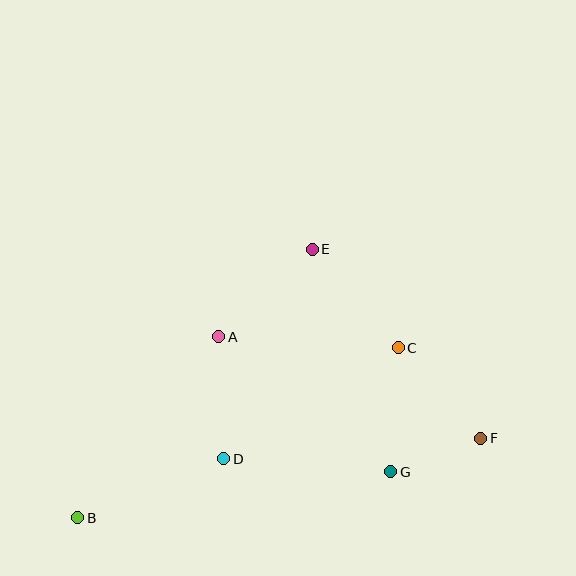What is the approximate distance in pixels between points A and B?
The distance between A and B is approximately 229 pixels.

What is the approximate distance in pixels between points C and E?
The distance between C and E is approximately 131 pixels.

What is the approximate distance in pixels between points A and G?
The distance between A and G is approximately 219 pixels.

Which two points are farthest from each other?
Points B and F are farthest from each other.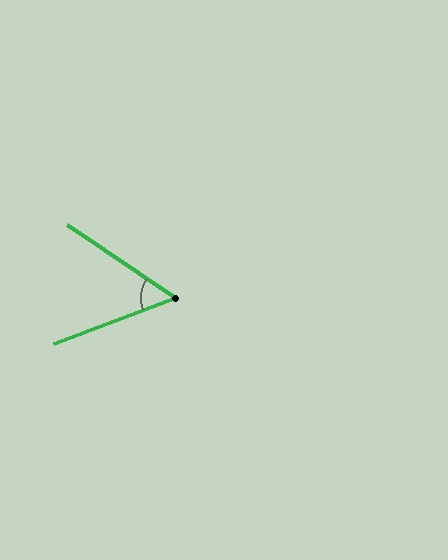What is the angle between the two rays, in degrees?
Approximately 55 degrees.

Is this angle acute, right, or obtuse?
It is acute.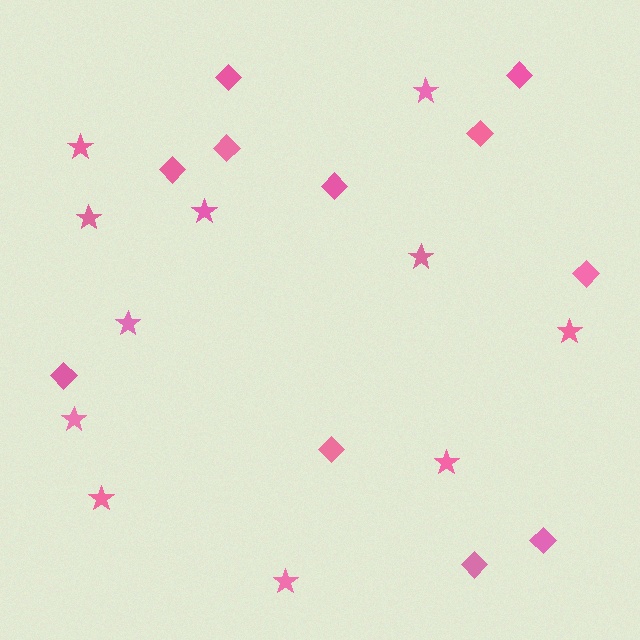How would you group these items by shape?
There are 2 groups: one group of stars (11) and one group of diamonds (11).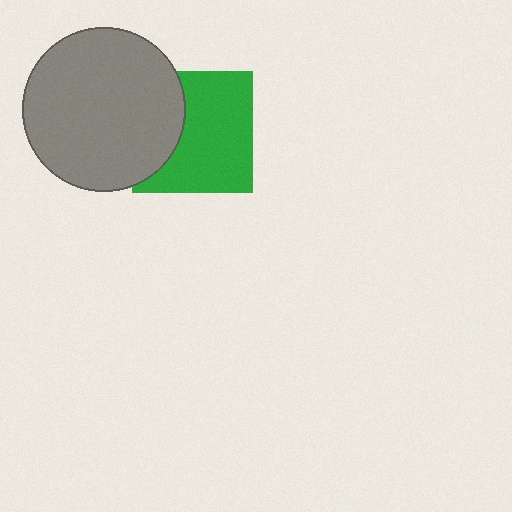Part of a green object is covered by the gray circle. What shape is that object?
It is a square.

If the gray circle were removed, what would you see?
You would see the complete green square.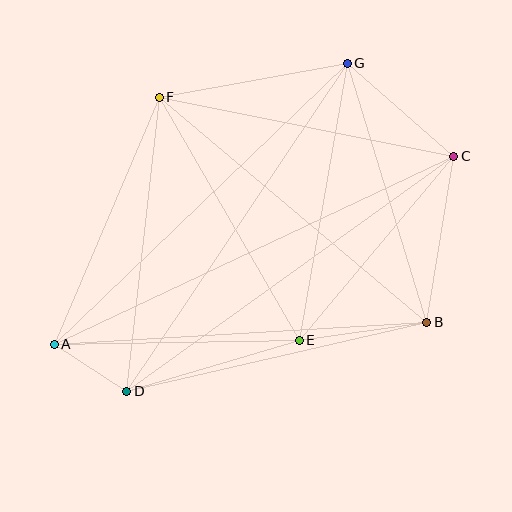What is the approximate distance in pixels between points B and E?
The distance between B and E is approximately 129 pixels.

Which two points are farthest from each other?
Points A and C are farthest from each other.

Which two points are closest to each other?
Points A and D are closest to each other.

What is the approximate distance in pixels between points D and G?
The distance between D and G is approximately 395 pixels.